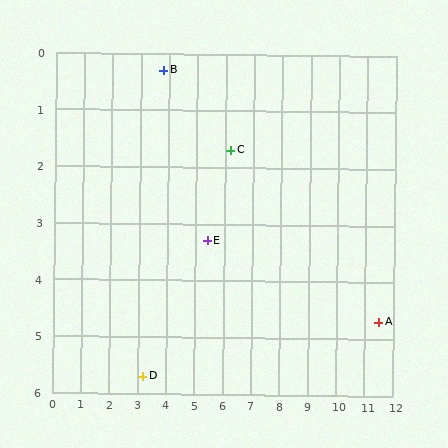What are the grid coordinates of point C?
Point C is at approximately (6.2, 1.7).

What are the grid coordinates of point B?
Point B is at approximately (3.8, 0.3).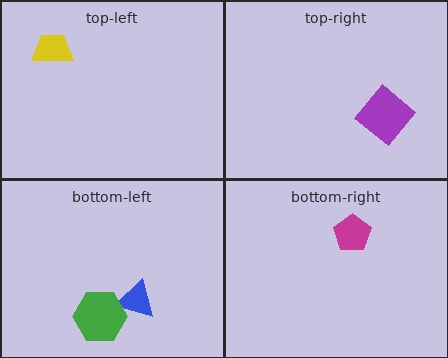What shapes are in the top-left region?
The yellow trapezoid.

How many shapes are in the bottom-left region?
2.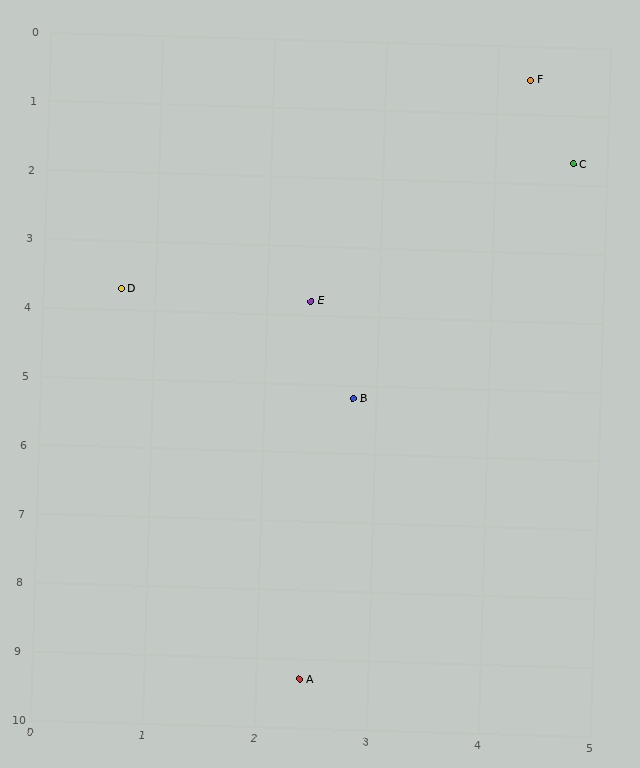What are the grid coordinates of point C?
Point C is at approximately (4.7, 1.7).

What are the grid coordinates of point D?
Point D is at approximately (0.7, 3.7).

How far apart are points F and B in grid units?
Points F and B are about 4.9 grid units apart.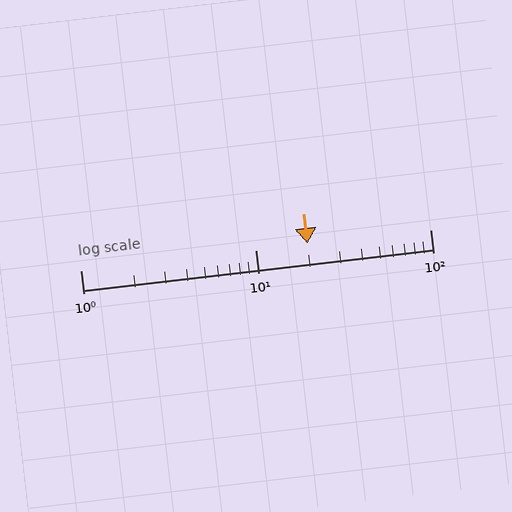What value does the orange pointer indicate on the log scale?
The pointer indicates approximately 20.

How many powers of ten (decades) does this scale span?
The scale spans 2 decades, from 1 to 100.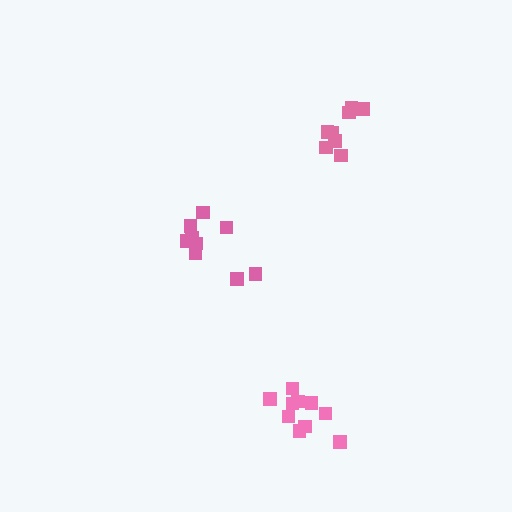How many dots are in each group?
Group 1: 10 dots, Group 2: 9 dots, Group 3: 8 dots (27 total).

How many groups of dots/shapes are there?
There are 3 groups.